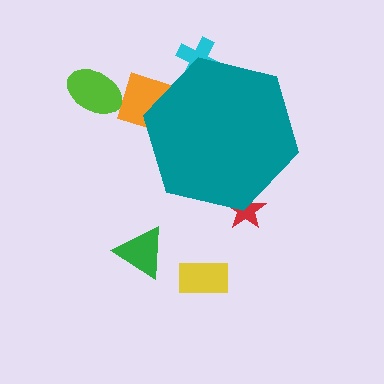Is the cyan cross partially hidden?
Yes, the cyan cross is partially hidden behind the teal hexagon.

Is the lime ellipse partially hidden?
No, the lime ellipse is fully visible.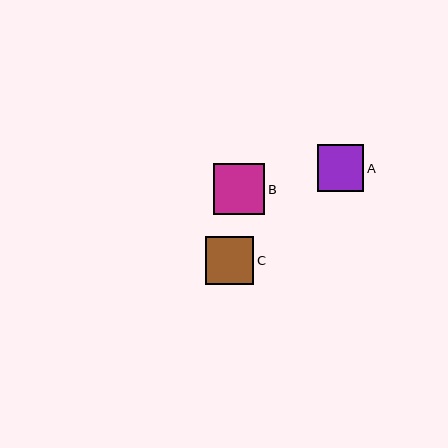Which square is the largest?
Square B is the largest with a size of approximately 51 pixels.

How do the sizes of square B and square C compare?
Square B and square C are approximately the same size.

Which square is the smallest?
Square A is the smallest with a size of approximately 47 pixels.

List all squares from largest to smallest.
From largest to smallest: B, C, A.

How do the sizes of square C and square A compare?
Square C and square A are approximately the same size.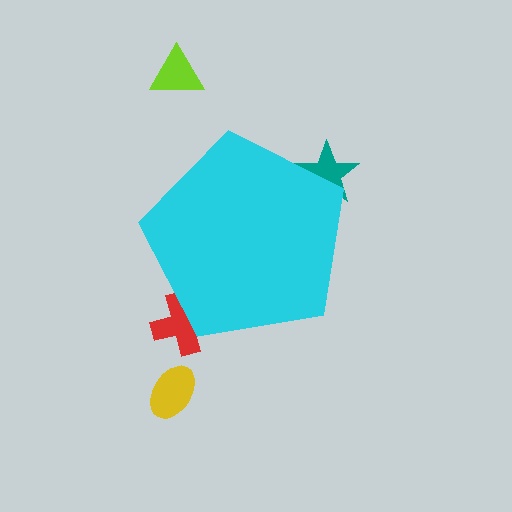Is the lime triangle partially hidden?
No, the lime triangle is fully visible.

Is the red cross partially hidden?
Yes, the red cross is partially hidden behind the cyan pentagon.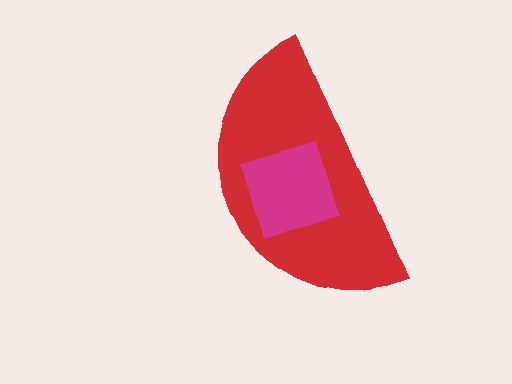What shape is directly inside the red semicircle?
The magenta diamond.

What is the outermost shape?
The red semicircle.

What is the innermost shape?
The magenta diamond.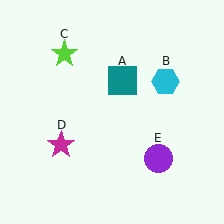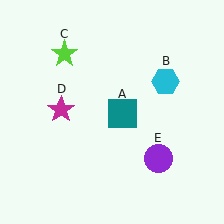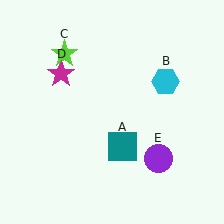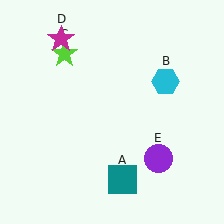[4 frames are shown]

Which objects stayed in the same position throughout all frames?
Cyan hexagon (object B) and lime star (object C) and purple circle (object E) remained stationary.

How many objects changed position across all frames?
2 objects changed position: teal square (object A), magenta star (object D).